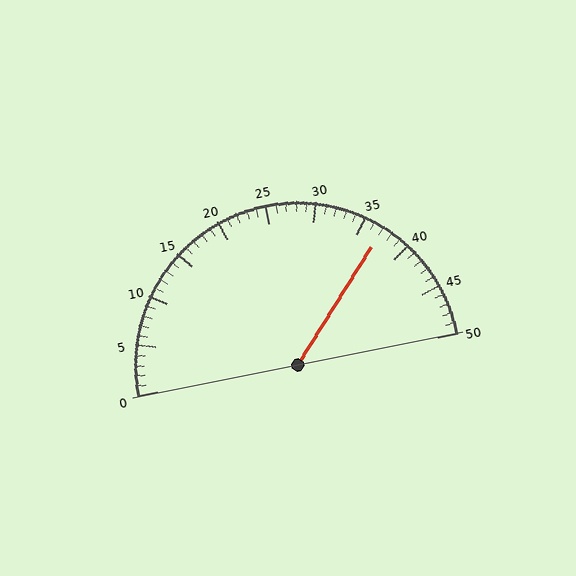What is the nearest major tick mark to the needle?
The nearest major tick mark is 35.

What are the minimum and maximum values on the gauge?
The gauge ranges from 0 to 50.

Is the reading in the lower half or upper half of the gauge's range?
The reading is in the upper half of the range (0 to 50).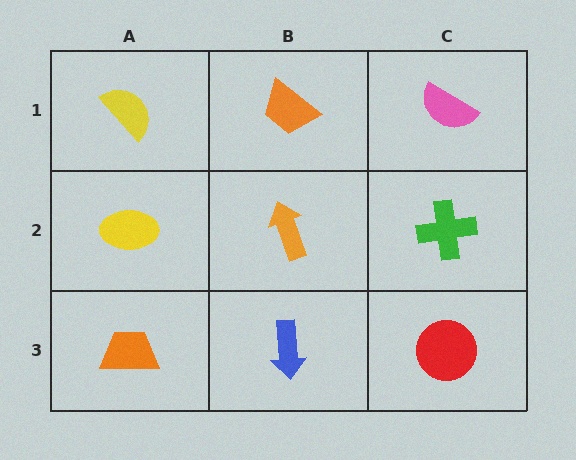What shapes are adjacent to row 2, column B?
An orange trapezoid (row 1, column B), a blue arrow (row 3, column B), a yellow ellipse (row 2, column A), a green cross (row 2, column C).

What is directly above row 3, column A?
A yellow ellipse.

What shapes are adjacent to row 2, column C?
A pink semicircle (row 1, column C), a red circle (row 3, column C), an orange arrow (row 2, column B).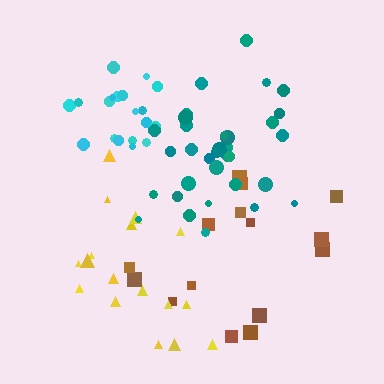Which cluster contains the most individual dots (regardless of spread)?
Teal (33).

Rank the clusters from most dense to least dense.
cyan, teal, yellow, brown.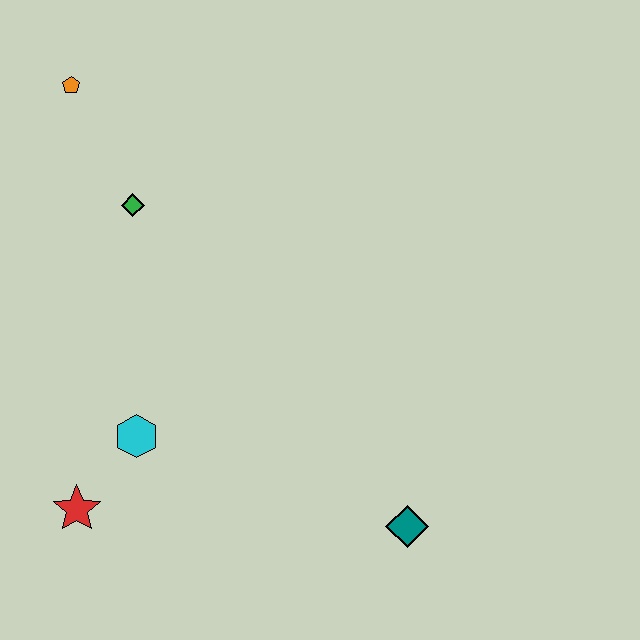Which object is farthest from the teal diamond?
The orange pentagon is farthest from the teal diamond.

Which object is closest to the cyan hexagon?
The red star is closest to the cyan hexagon.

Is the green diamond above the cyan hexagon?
Yes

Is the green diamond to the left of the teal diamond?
Yes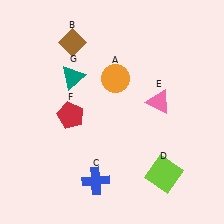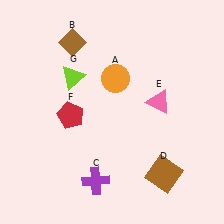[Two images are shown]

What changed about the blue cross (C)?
In Image 1, C is blue. In Image 2, it changed to purple.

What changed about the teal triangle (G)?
In Image 1, G is teal. In Image 2, it changed to lime.